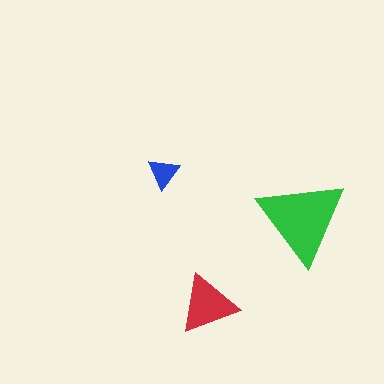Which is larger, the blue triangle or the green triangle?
The green one.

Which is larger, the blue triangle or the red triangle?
The red one.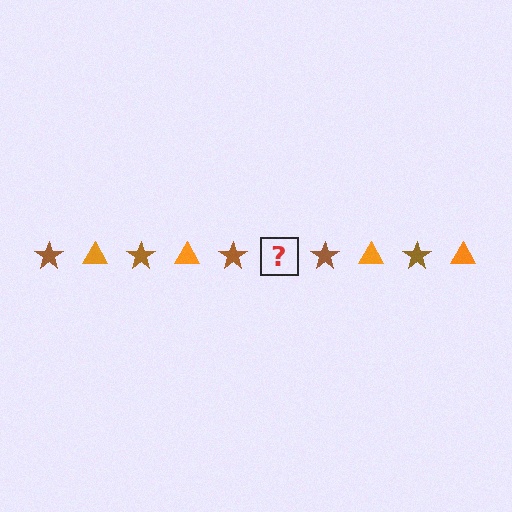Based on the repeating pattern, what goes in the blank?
The blank should be an orange triangle.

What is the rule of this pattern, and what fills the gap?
The rule is that the pattern alternates between brown star and orange triangle. The gap should be filled with an orange triangle.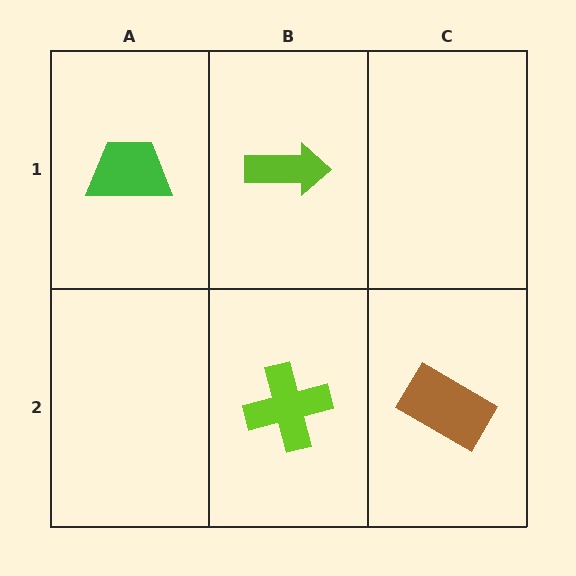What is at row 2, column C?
A brown rectangle.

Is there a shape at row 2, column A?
No, that cell is empty.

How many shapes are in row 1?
2 shapes.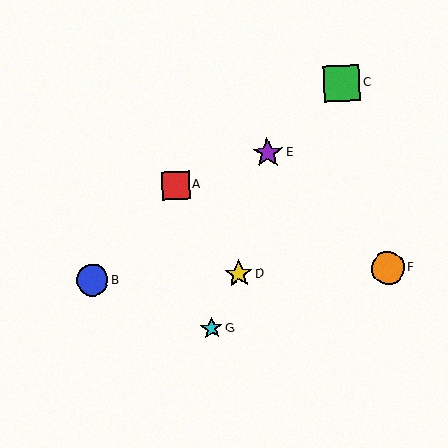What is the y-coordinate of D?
Object D is at y≈274.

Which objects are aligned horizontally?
Objects B, D, F are aligned horizontally.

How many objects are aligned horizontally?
3 objects (B, D, F) are aligned horizontally.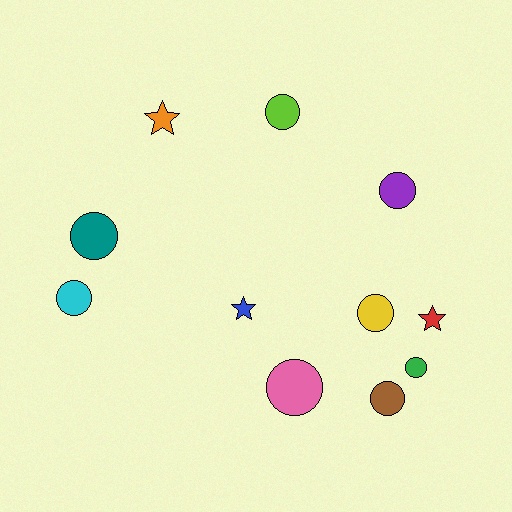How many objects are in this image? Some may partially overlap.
There are 11 objects.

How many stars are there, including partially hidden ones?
There are 3 stars.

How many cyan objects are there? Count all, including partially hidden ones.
There is 1 cyan object.